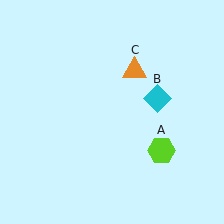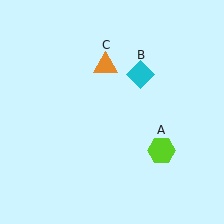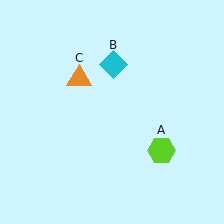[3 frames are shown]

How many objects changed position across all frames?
2 objects changed position: cyan diamond (object B), orange triangle (object C).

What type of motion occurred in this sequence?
The cyan diamond (object B), orange triangle (object C) rotated counterclockwise around the center of the scene.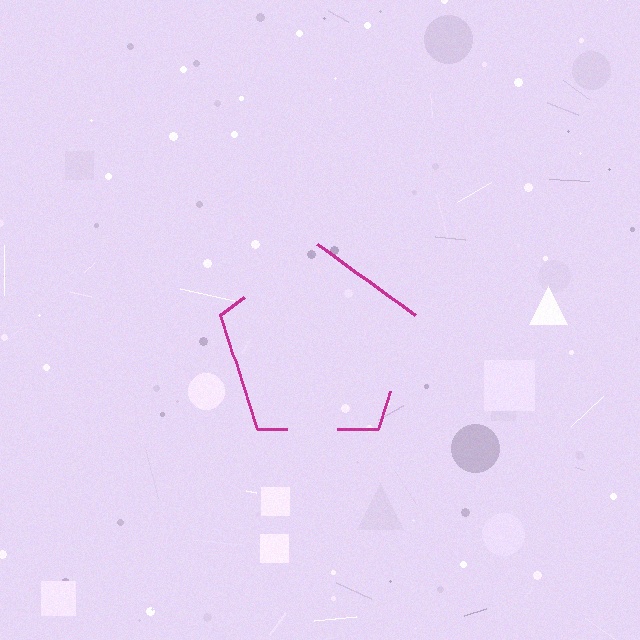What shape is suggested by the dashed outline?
The dashed outline suggests a pentagon.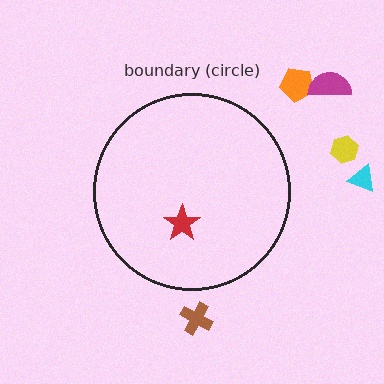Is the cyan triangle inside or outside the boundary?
Outside.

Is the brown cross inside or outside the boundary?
Outside.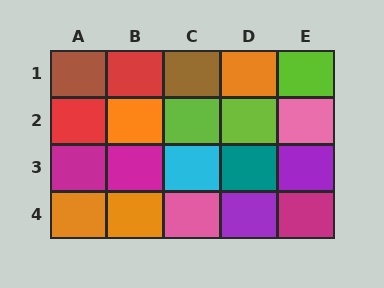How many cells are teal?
1 cell is teal.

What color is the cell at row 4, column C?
Pink.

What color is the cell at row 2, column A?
Red.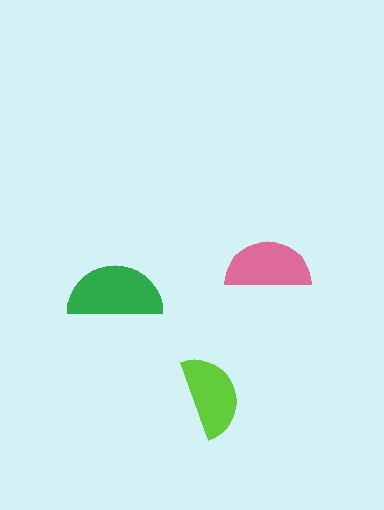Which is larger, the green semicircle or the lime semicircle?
The green one.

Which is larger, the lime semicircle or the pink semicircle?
The pink one.